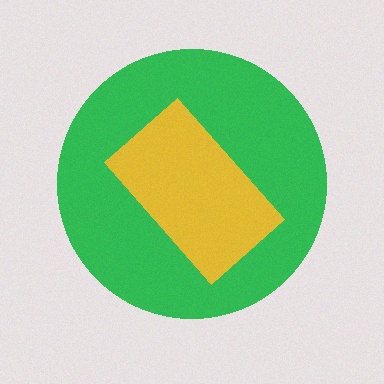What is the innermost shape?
The yellow rectangle.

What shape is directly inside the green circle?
The yellow rectangle.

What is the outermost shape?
The green circle.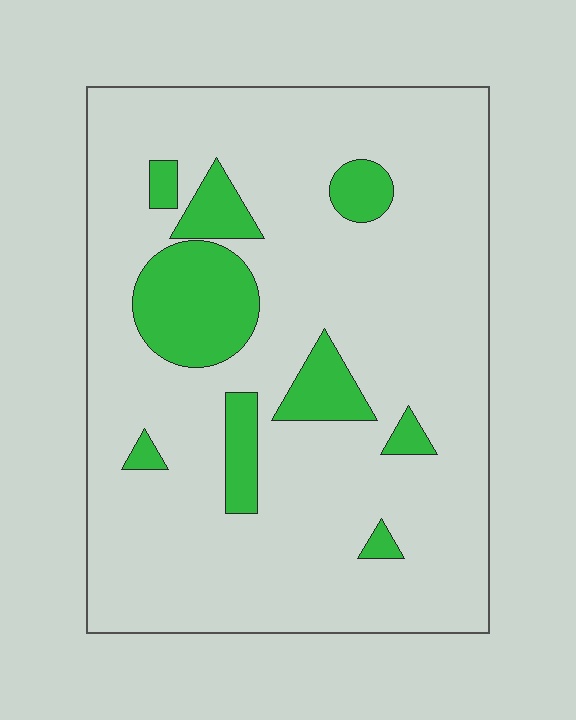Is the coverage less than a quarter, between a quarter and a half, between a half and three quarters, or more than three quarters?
Less than a quarter.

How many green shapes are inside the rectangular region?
9.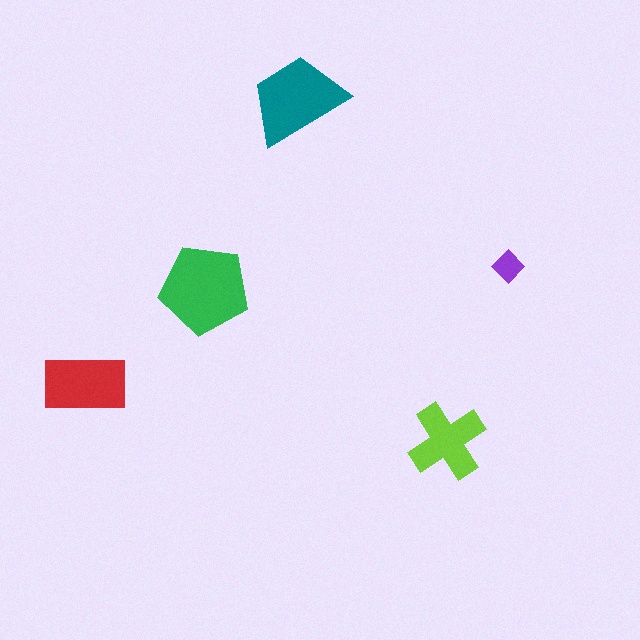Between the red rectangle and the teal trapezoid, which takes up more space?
The teal trapezoid.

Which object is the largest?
The green pentagon.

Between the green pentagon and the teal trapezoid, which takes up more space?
The green pentagon.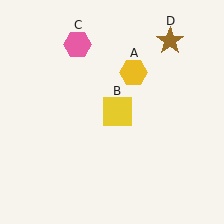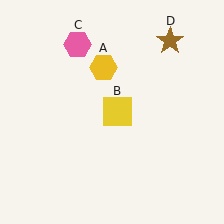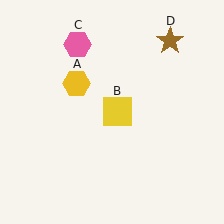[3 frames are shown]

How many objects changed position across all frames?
1 object changed position: yellow hexagon (object A).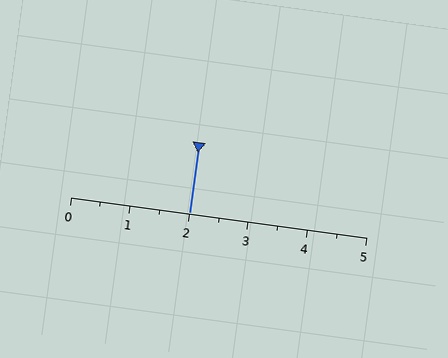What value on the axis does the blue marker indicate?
The marker indicates approximately 2.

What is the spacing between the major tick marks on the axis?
The major ticks are spaced 1 apart.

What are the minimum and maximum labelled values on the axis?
The axis runs from 0 to 5.